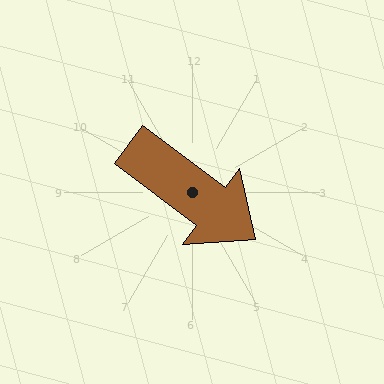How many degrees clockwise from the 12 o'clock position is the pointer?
Approximately 127 degrees.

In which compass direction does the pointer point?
Southeast.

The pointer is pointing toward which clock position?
Roughly 4 o'clock.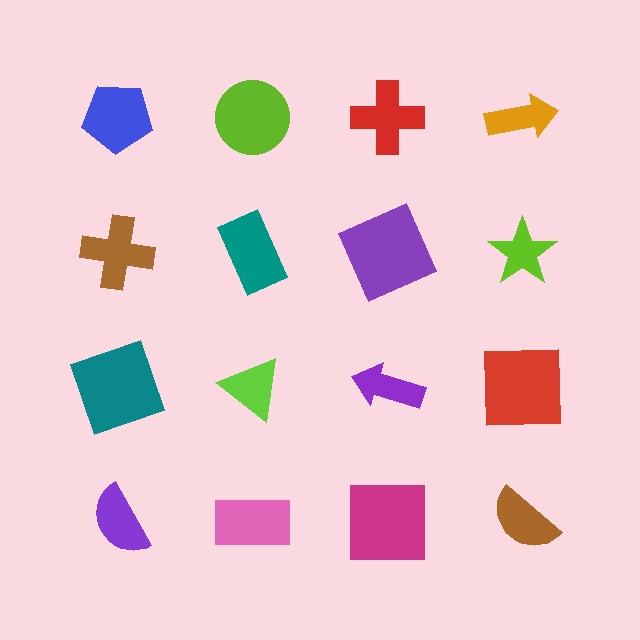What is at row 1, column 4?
An orange arrow.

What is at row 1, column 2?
A lime circle.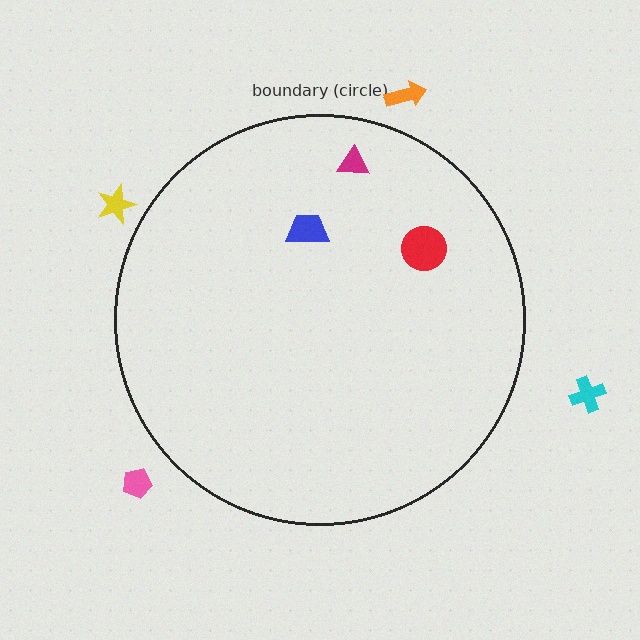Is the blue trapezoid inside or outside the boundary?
Inside.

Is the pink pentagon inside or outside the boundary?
Outside.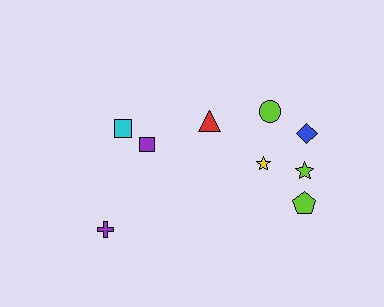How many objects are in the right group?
There are 6 objects.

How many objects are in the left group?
There are 3 objects.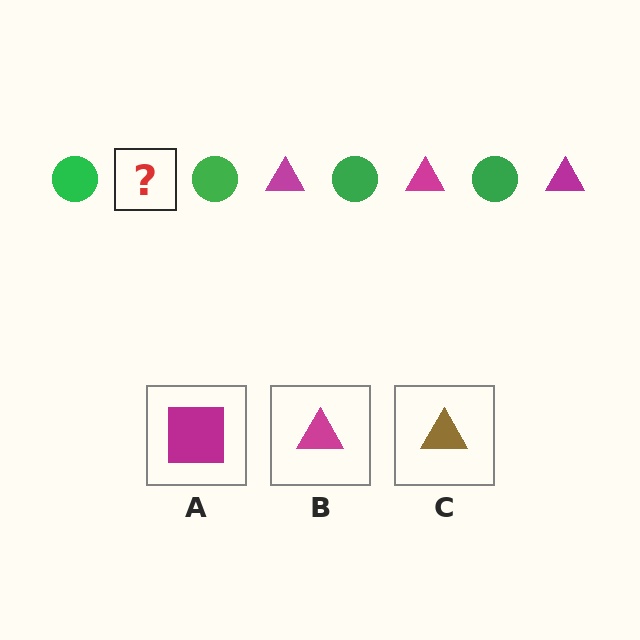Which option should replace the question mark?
Option B.